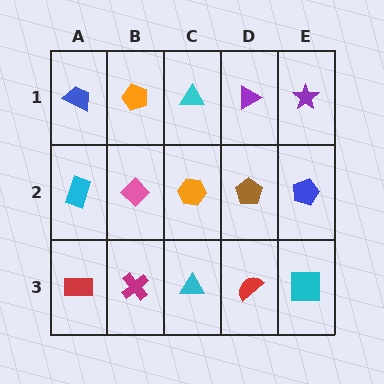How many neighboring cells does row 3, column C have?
3.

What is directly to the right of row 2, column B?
An orange hexagon.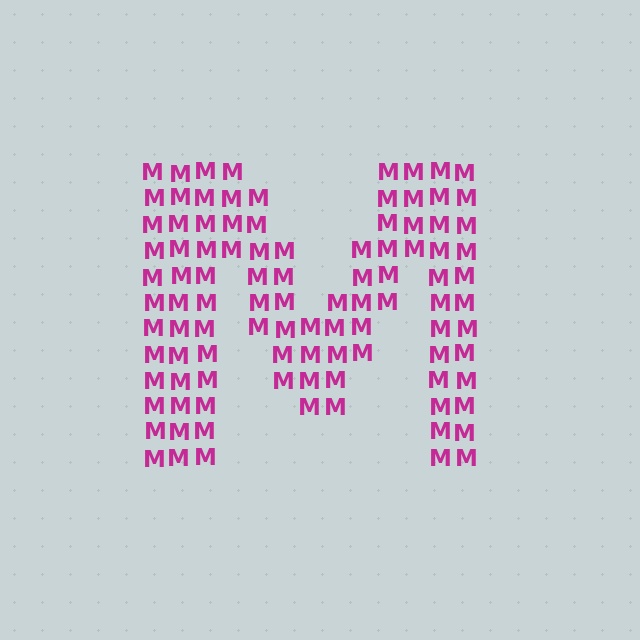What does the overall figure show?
The overall figure shows the letter M.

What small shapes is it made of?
It is made of small letter M's.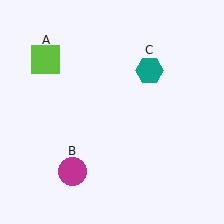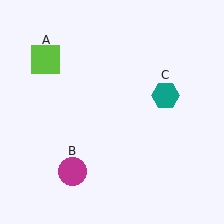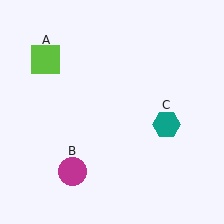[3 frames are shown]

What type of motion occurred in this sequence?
The teal hexagon (object C) rotated clockwise around the center of the scene.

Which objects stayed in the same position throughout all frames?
Lime square (object A) and magenta circle (object B) remained stationary.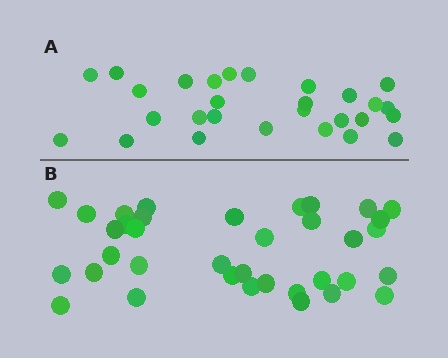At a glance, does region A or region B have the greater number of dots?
Region B (the bottom region) has more dots.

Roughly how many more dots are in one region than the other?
Region B has roughly 8 or so more dots than region A.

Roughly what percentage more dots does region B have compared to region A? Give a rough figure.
About 30% more.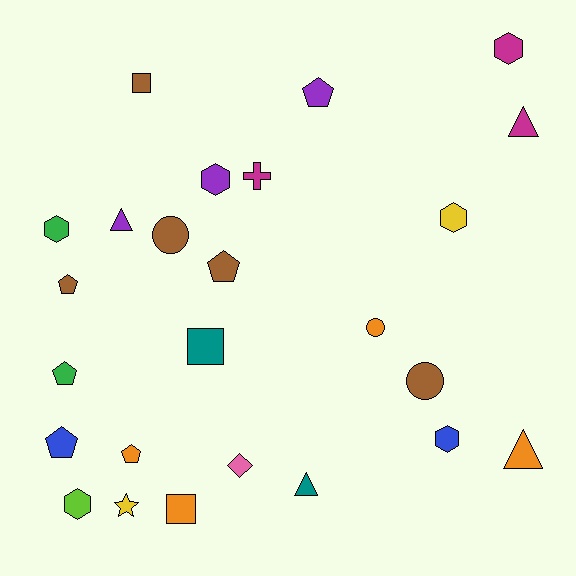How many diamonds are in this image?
There is 1 diamond.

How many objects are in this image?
There are 25 objects.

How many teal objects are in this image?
There are 2 teal objects.